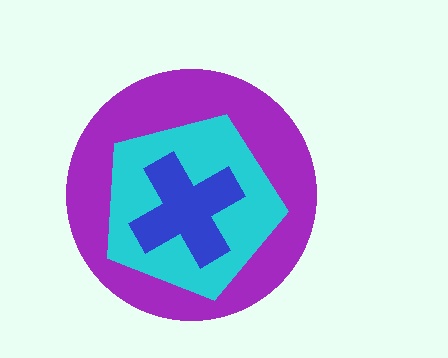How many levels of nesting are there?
3.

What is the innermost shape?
The blue cross.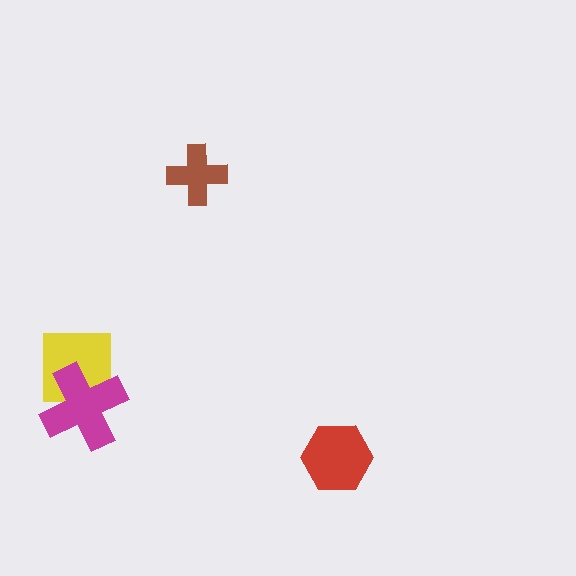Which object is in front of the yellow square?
The magenta cross is in front of the yellow square.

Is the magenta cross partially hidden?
No, no other shape covers it.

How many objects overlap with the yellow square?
1 object overlaps with the yellow square.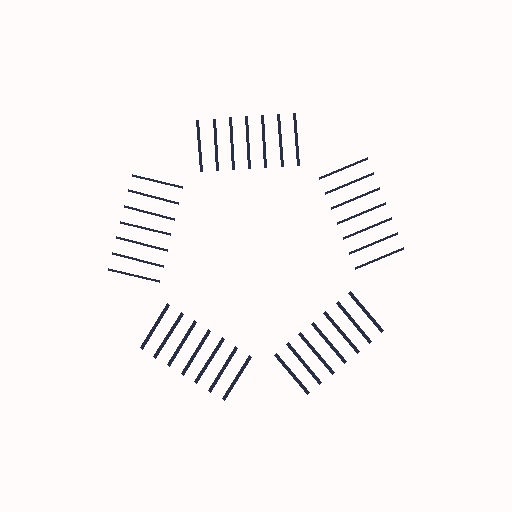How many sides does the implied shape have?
5 sides — the line-ends trace a pentagon.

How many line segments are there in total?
35 — 7 along each of the 5 edges.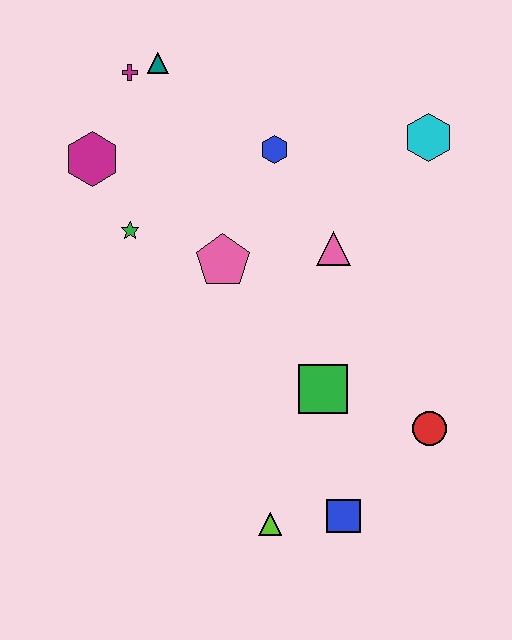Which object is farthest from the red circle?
The magenta cross is farthest from the red circle.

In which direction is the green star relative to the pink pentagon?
The green star is to the left of the pink pentagon.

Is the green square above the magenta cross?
No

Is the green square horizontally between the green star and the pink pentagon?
No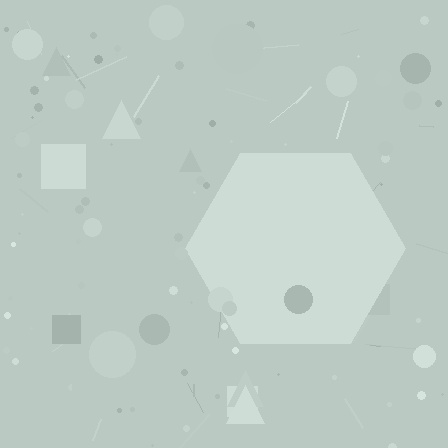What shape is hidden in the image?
A hexagon is hidden in the image.